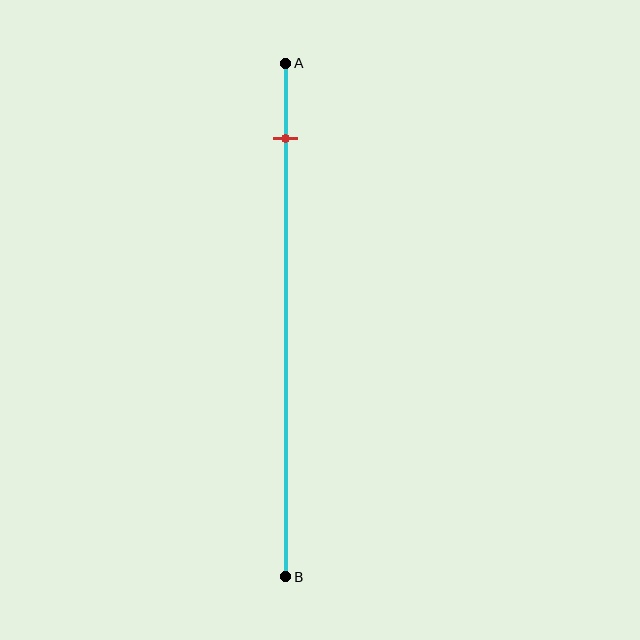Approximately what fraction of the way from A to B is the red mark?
The red mark is approximately 15% of the way from A to B.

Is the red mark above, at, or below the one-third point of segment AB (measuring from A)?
The red mark is above the one-third point of segment AB.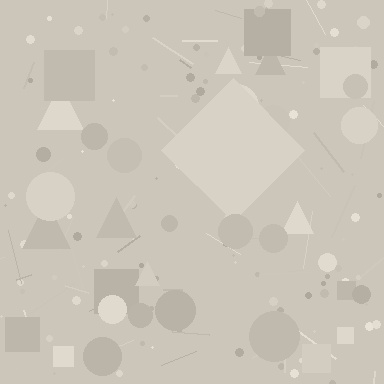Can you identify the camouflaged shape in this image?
The camouflaged shape is a diamond.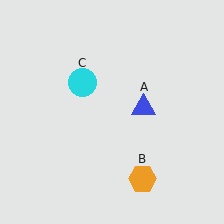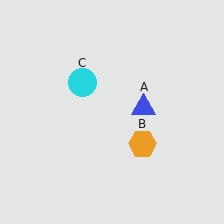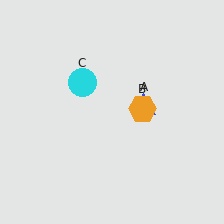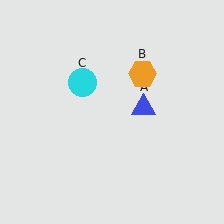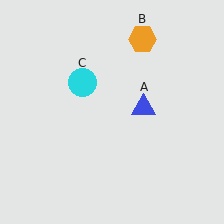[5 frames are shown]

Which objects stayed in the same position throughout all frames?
Blue triangle (object A) and cyan circle (object C) remained stationary.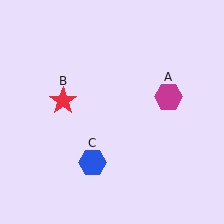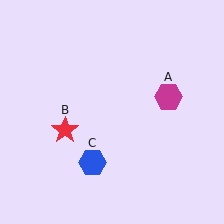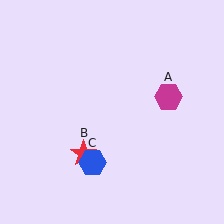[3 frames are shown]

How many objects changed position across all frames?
1 object changed position: red star (object B).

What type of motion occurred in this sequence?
The red star (object B) rotated counterclockwise around the center of the scene.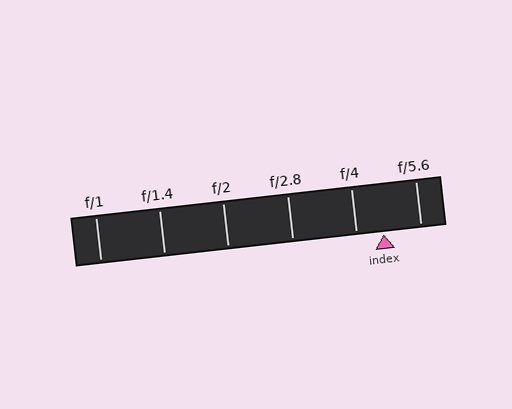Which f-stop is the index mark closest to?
The index mark is closest to f/4.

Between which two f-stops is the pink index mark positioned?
The index mark is between f/4 and f/5.6.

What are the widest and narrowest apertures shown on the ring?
The widest aperture shown is f/1 and the narrowest is f/5.6.